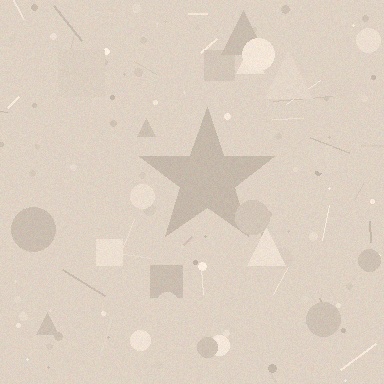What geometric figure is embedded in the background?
A star is embedded in the background.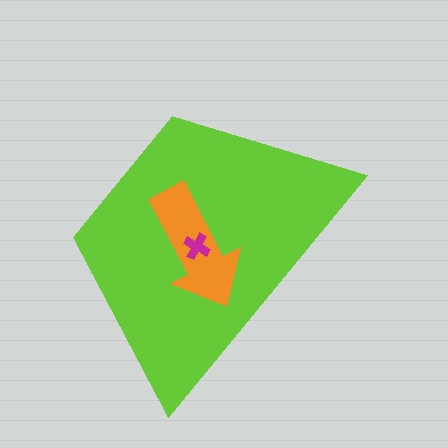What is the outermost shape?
The lime trapezoid.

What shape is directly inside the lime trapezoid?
The orange arrow.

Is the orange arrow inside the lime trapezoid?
Yes.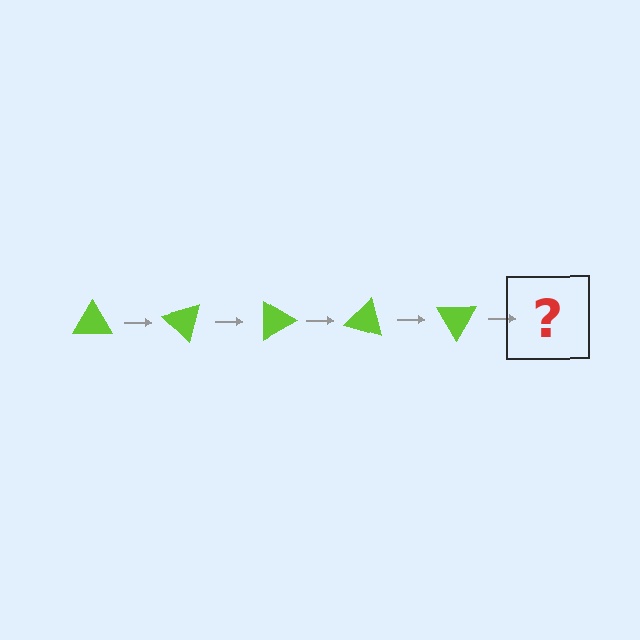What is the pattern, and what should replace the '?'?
The pattern is that the triangle rotates 45 degrees each step. The '?' should be a lime triangle rotated 225 degrees.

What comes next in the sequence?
The next element should be a lime triangle rotated 225 degrees.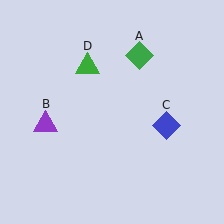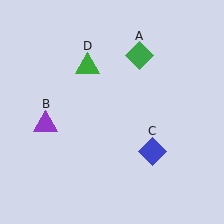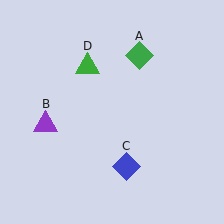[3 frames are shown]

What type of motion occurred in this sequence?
The blue diamond (object C) rotated clockwise around the center of the scene.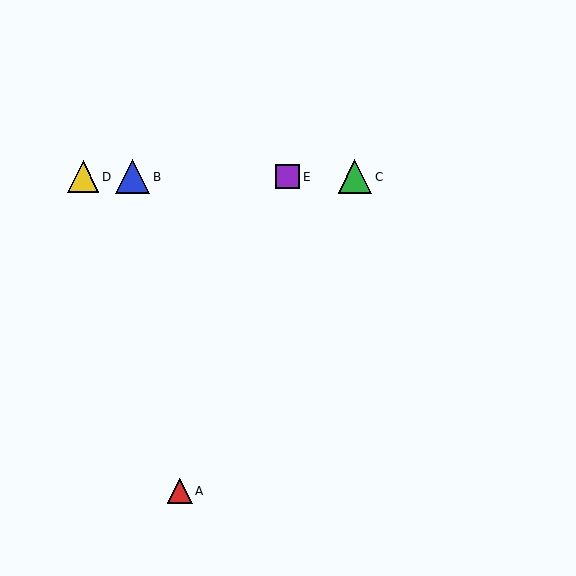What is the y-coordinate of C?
Object C is at y≈177.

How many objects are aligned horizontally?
4 objects (B, C, D, E) are aligned horizontally.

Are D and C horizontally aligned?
Yes, both are at y≈177.